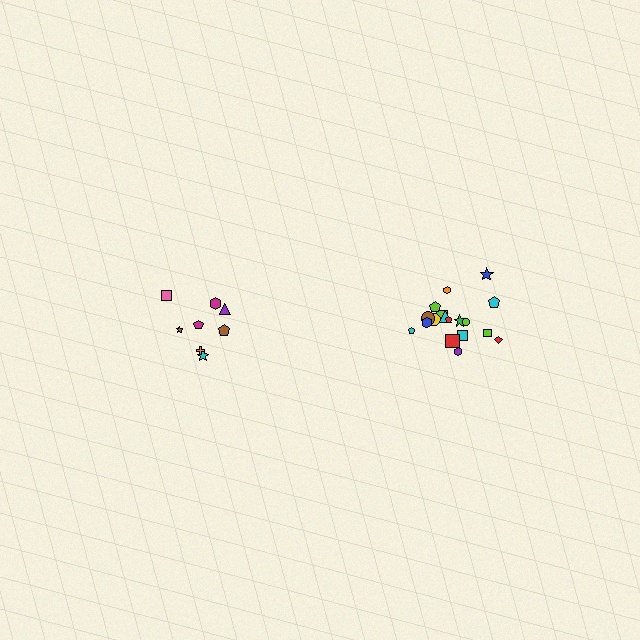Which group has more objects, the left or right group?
The right group.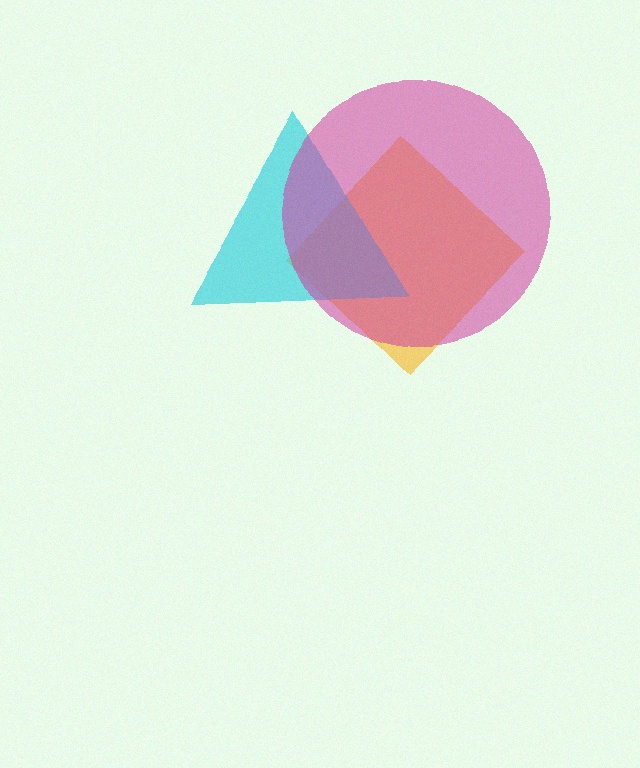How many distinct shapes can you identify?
There are 3 distinct shapes: a yellow diamond, a cyan triangle, a magenta circle.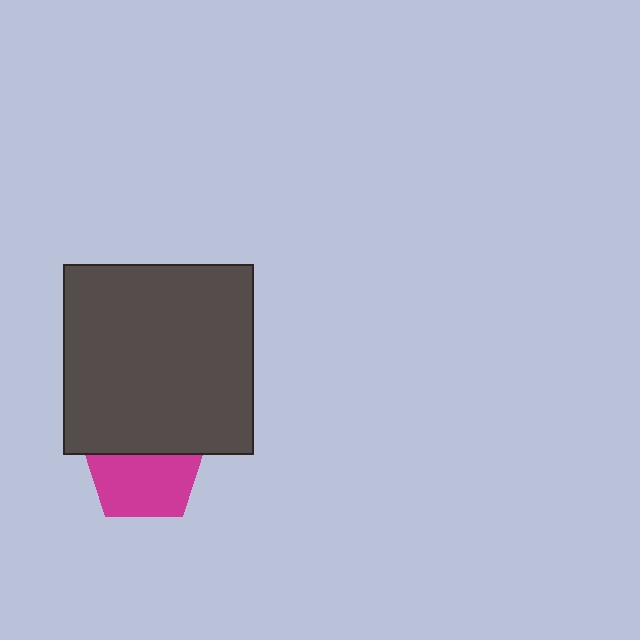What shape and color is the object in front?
The object in front is a dark gray square.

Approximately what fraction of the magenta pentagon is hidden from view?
Roughly 42% of the magenta pentagon is hidden behind the dark gray square.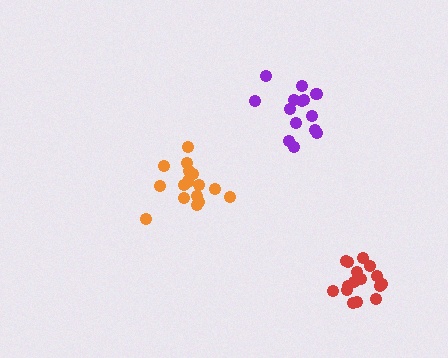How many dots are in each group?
Group 1: 17 dots, Group 2: 15 dots, Group 3: 16 dots (48 total).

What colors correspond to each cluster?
The clusters are colored: orange, purple, red.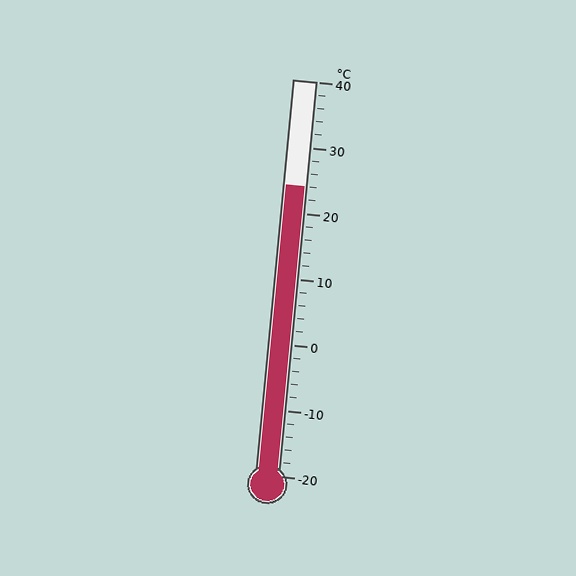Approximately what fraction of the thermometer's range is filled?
The thermometer is filled to approximately 75% of its range.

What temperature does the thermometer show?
The thermometer shows approximately 24°C.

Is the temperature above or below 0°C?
The temperature is above 0°C.